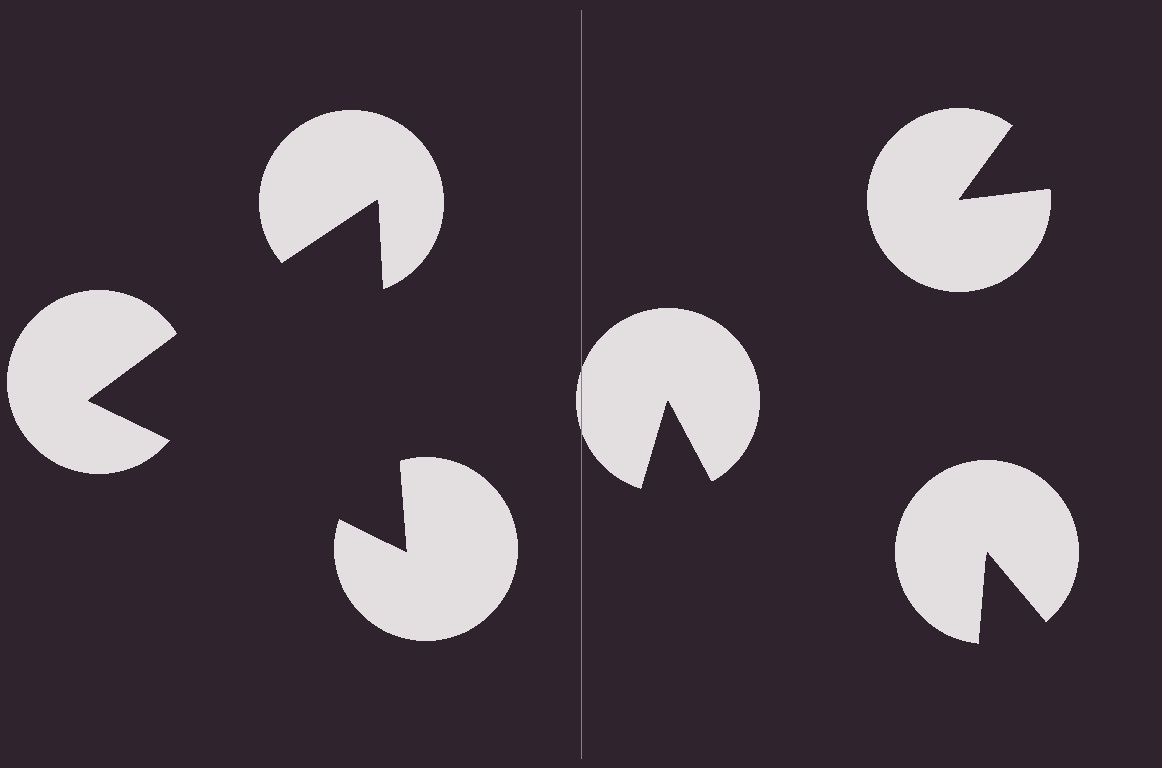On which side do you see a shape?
An illusory triangle appears on the left side. On the right side the wedge cuts are rotated, so no coherent shape forms.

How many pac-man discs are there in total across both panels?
6 — 3 on each side.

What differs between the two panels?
The pac-man discs are positioned identically on both sides; only the wedge orientations differ. On the left they align to a triangle; on the right they are misaligned.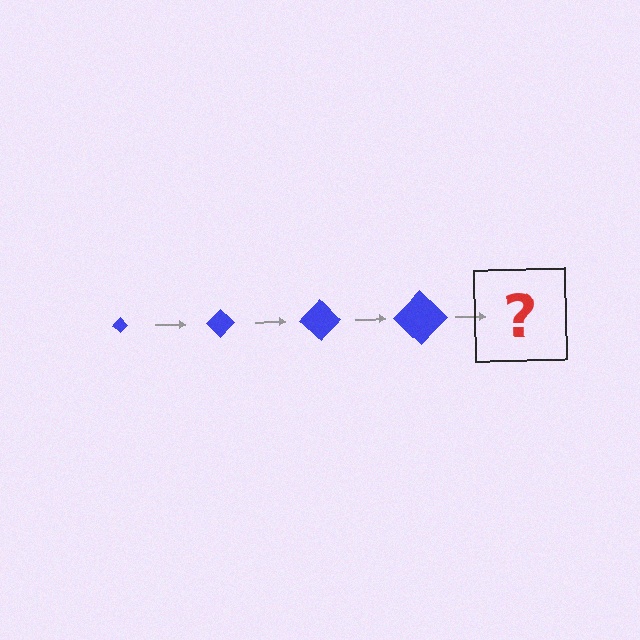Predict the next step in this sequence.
The next step is a blue diamond, larger than the previous one.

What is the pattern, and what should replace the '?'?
The pattern is that the diamond gets progressively larger each step. The '?' should be a blue diamond, larger than the previous one.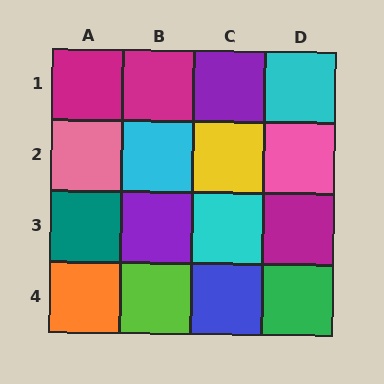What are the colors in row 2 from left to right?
Pink, cyan, yellow, pink.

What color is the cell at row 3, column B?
Purple.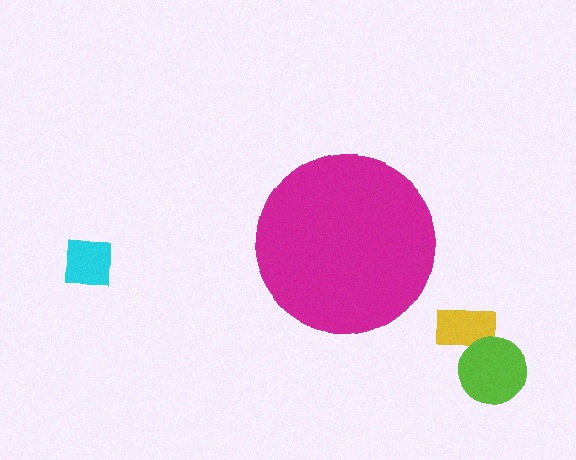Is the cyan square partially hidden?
No, the cyan square is fully visible.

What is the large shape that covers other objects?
A magenta circle.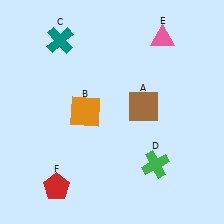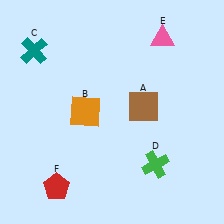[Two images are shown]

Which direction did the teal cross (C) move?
The teal cross (C) moved left.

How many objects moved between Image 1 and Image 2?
1 object moved between the two images.